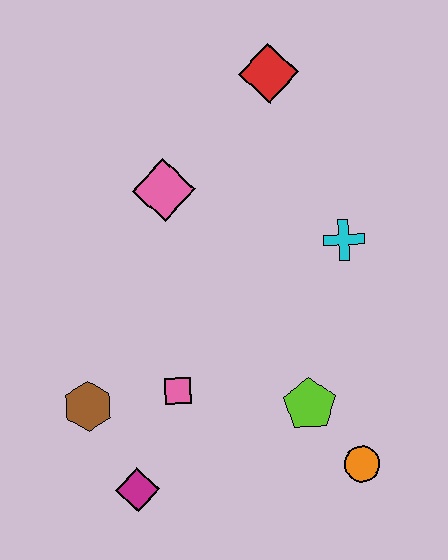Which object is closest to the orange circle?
The lime pentagon is closest to the orange circle.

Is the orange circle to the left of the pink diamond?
No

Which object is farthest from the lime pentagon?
The red diamond is farthest from the lime pentagon.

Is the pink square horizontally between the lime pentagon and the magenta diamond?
Yes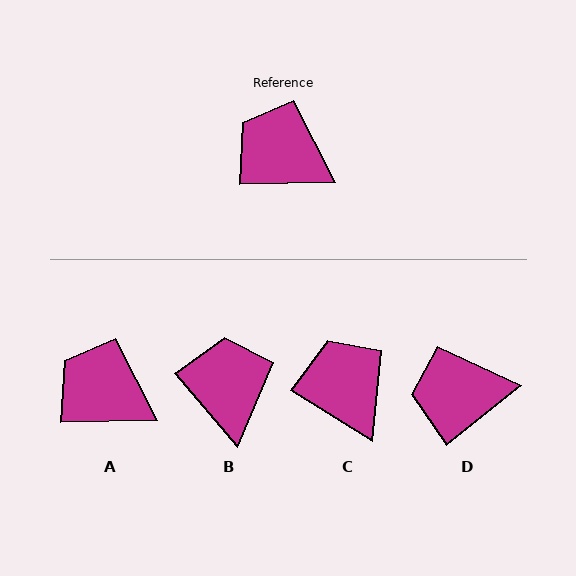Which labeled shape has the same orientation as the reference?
A.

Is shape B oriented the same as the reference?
No, it is off by about 50 degrees.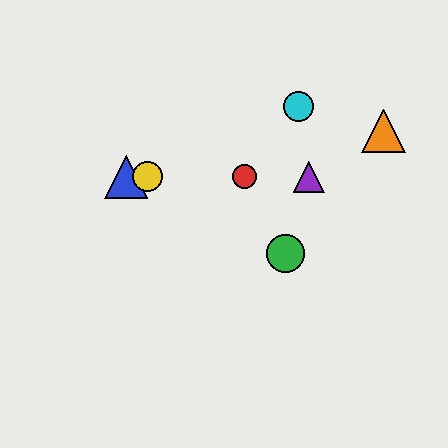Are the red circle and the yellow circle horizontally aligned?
Yes, both are at y≈177.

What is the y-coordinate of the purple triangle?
The purple triangle is at y≈177.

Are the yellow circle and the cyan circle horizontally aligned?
No, the yellow circle is at y≈177 and the cyan circle is at y≈106.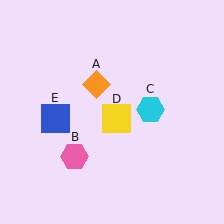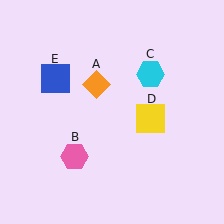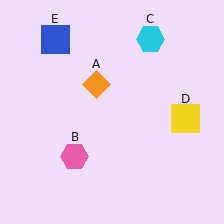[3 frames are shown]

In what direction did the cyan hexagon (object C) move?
The cyan hexagon (object C) moved up.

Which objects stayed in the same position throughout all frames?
Orange diamond (object A) and pink hexagon (object B) remained stationary.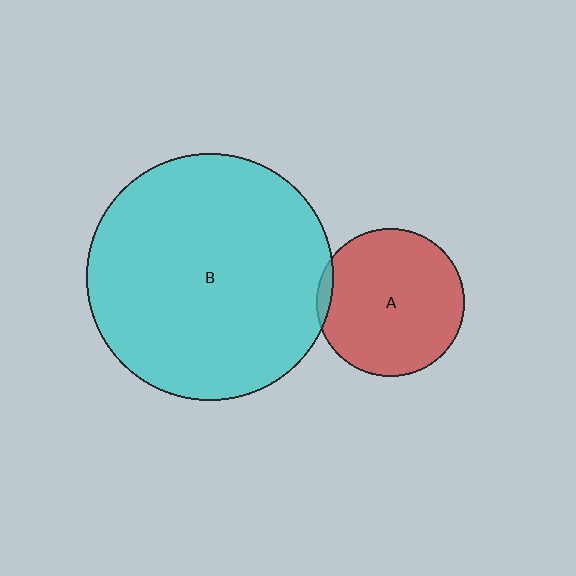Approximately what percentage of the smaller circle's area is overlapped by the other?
Approximately 5%.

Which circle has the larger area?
Circle B (cyan).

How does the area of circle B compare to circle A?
Approximately 2.8 times.